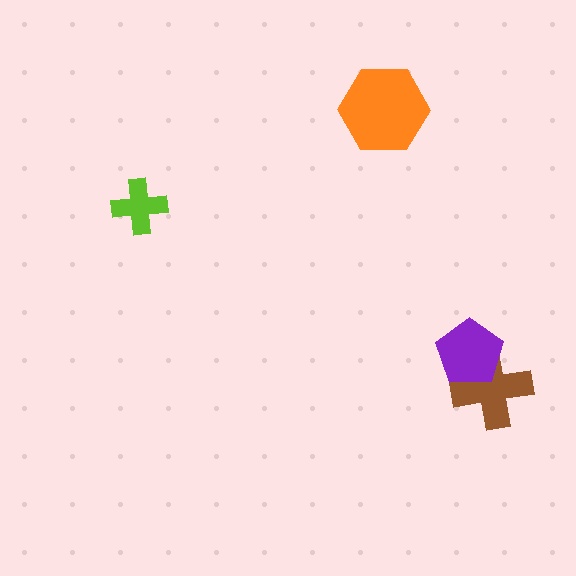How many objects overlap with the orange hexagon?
0 objects overlap with the orange hexagon.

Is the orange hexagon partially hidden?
No, no other shape covers it.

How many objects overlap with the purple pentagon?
1 object overlaps with the purple pentagon.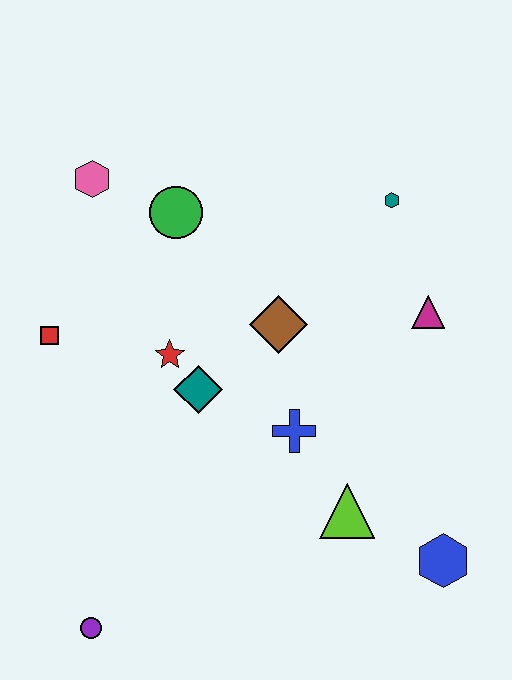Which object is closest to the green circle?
The pink hexagon is closest to the green circle.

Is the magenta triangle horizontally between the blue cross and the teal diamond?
No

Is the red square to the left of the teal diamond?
Yes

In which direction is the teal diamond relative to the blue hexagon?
The teal diamond is to the left of the blue hexagon.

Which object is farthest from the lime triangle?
The pink hexagon is farthest from the lime triangle.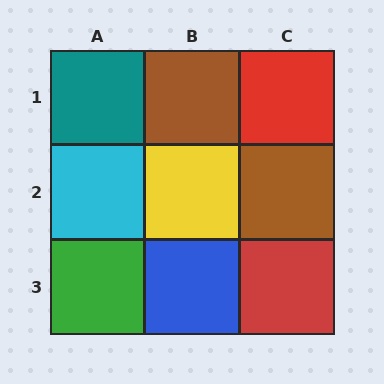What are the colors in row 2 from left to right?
Cyan, yellow, brown.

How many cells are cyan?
1 cell is cyan.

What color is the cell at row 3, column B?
Blue.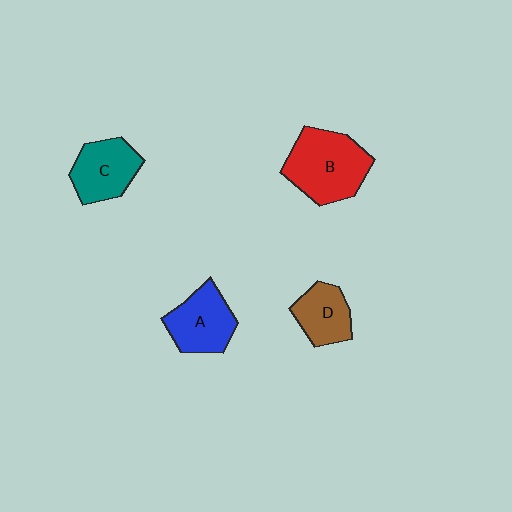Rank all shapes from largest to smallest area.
From largest to smallest: B (red), A (blue), C (teal), D (brown).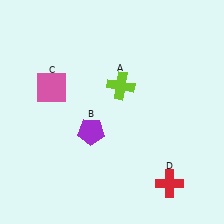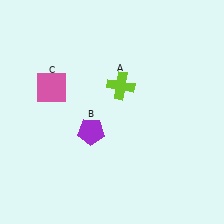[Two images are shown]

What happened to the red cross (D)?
The red cross (D) was removed in Image 2. It was in the bottom-right area of Image 1.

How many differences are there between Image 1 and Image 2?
There is 1 difference between the two images.